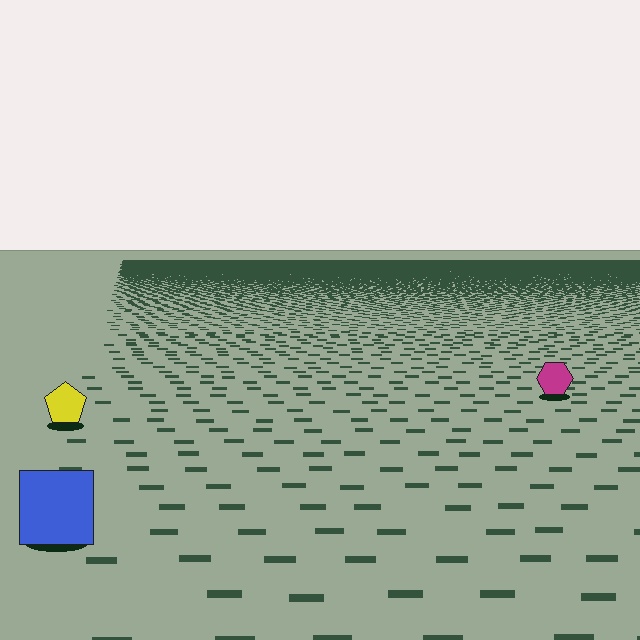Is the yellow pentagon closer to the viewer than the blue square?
No. The blue square is closer — you can tell from the texture gradient: the ground texture is coarser near it.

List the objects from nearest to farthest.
From nearest to farthest: the blue square, the yellow pentagon, the magenta hexagon.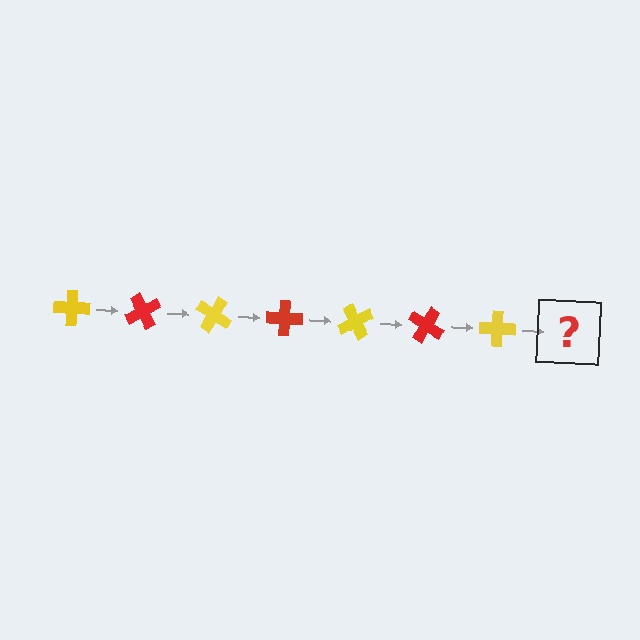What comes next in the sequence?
The next element should be a red cross, rotated 420 degrees from the start.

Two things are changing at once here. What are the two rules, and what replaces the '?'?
The two rules are that it rotates 60 degrees each step and the color cycles through yellow and red. The '?' should be a red cross, rotated 420 degrees from the start.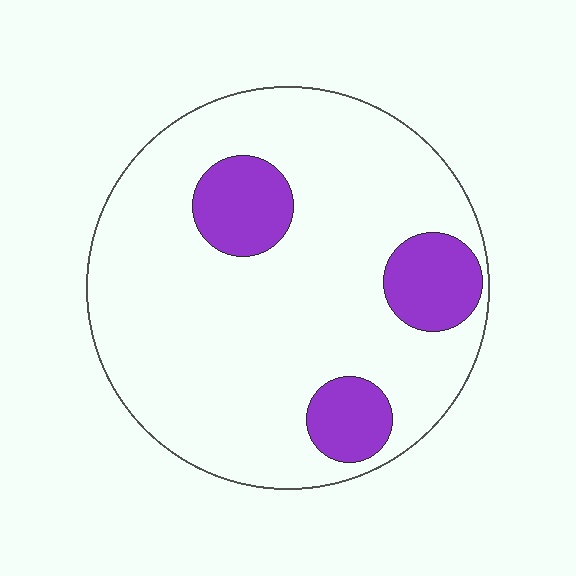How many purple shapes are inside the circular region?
3.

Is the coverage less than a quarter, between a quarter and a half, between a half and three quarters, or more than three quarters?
Less than a quarter.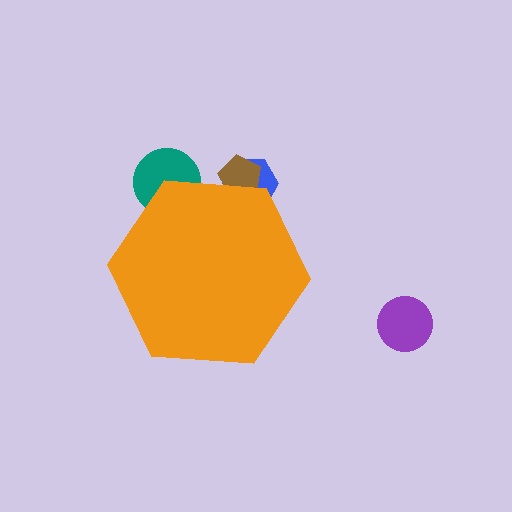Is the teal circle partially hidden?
Yes, the teal circle is partially hidden behind the orange hexagon.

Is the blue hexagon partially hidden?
Yes, the blue hexagon is partially hidden behind the orange hexagon.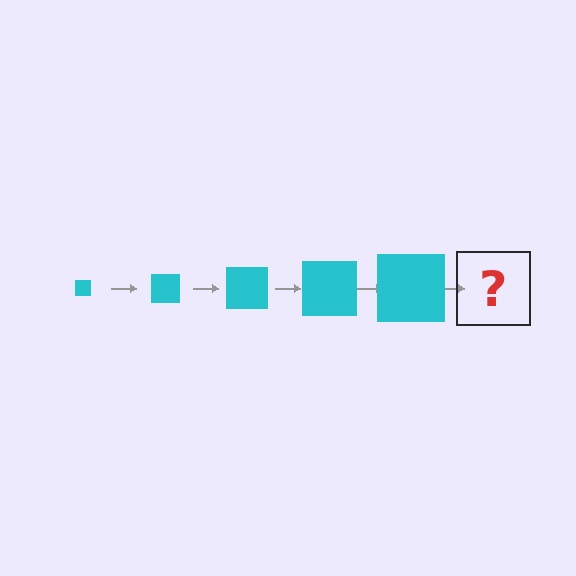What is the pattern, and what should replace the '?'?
The pattern is that the square gets progressively larger each step. The '?' should be a cyan square, larger than the previous one.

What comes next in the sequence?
The next element should be a cyan square, larger than the previous one.